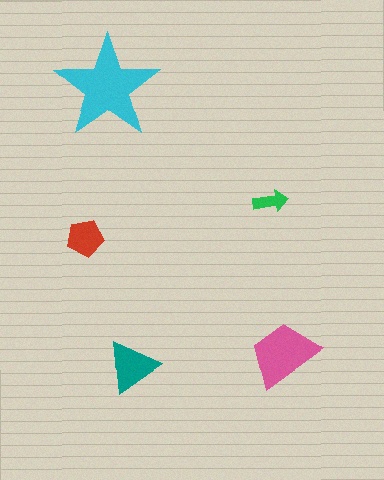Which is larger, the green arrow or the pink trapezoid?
The pink trapezoid.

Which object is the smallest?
The green arrow.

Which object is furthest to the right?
The pink trapezoid is rightmost.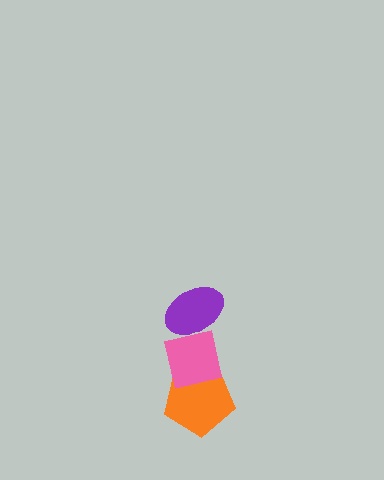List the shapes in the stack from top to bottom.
From top to bottom: the purple ellipse, the pink square, the orange pentagon.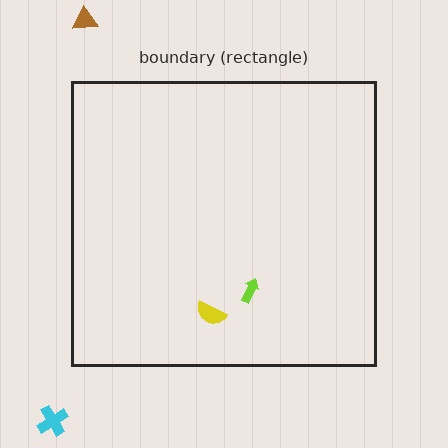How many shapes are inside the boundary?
2 inside, 2 outside.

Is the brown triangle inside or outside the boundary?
Outside.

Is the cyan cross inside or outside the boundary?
Outside.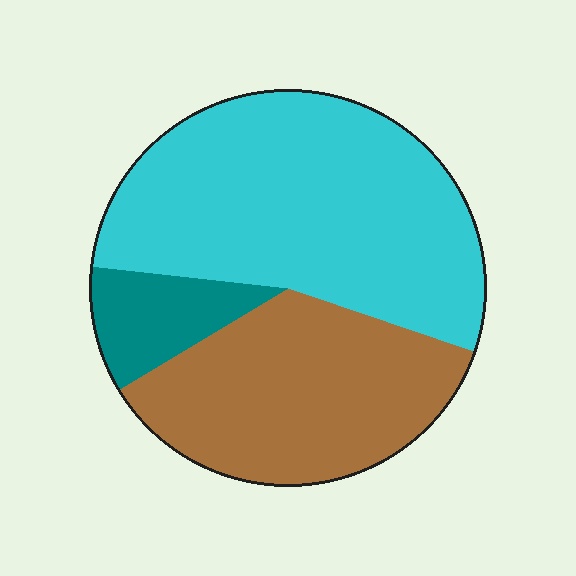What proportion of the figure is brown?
Brown takes up about three eighths (3/8) of the figure.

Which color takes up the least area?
Teal, at roughly 10%.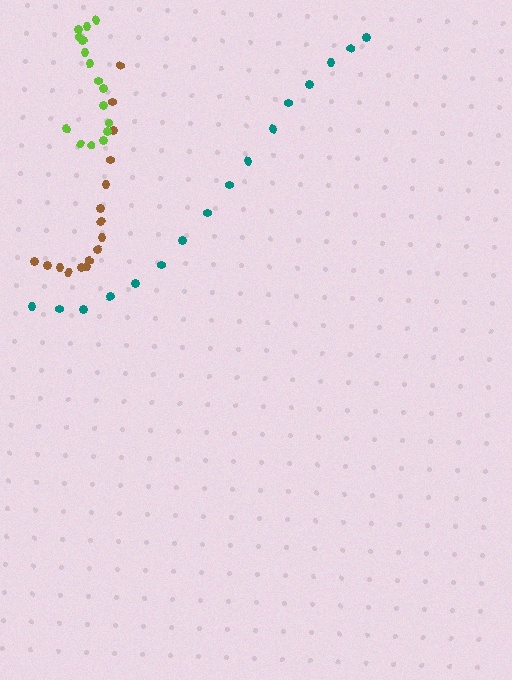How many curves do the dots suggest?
There are 3 distinct paths.